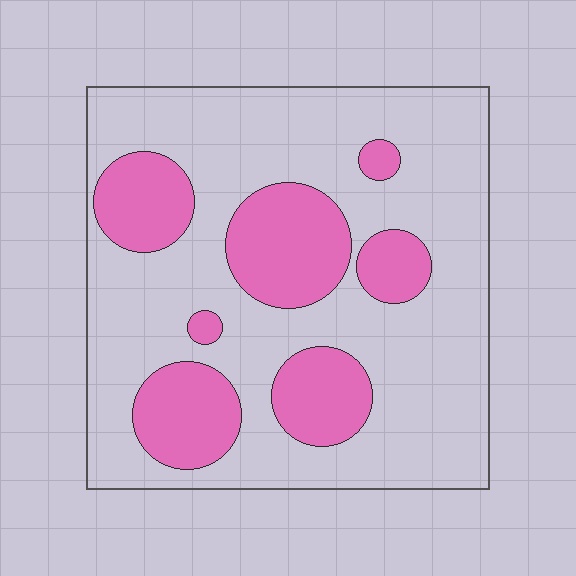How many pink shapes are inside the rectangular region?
7.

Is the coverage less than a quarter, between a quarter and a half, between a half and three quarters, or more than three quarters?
Between a quarter and a half.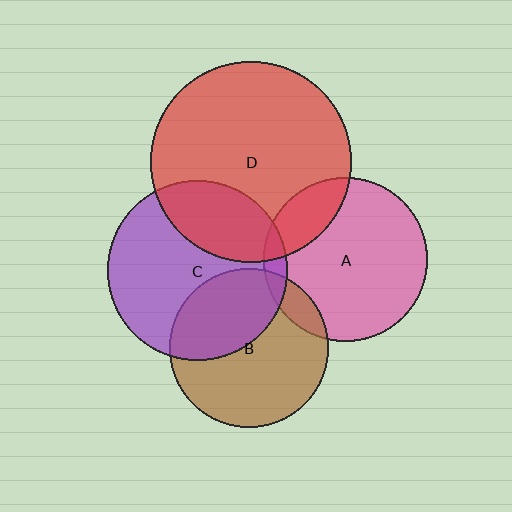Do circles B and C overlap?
Yes.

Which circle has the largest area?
Circle D (red).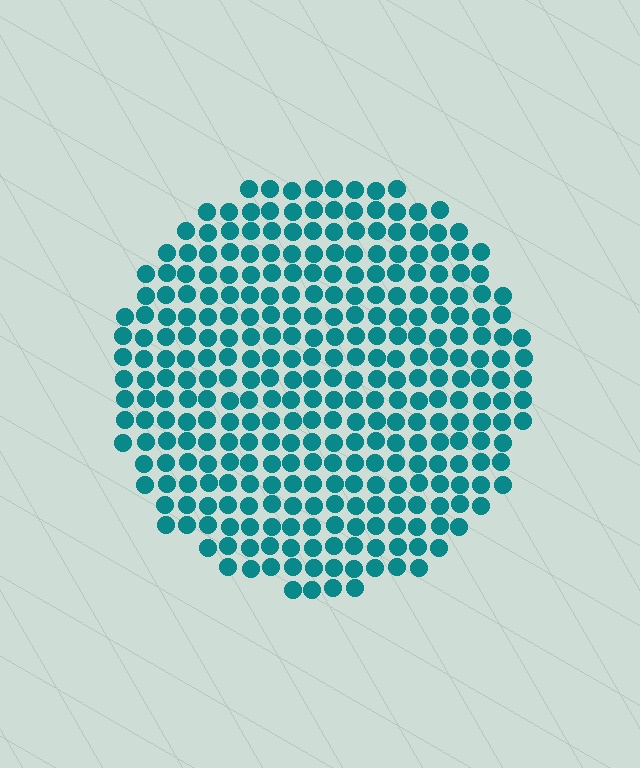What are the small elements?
The small elements are circles.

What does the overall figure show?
The overall figure shows a circle.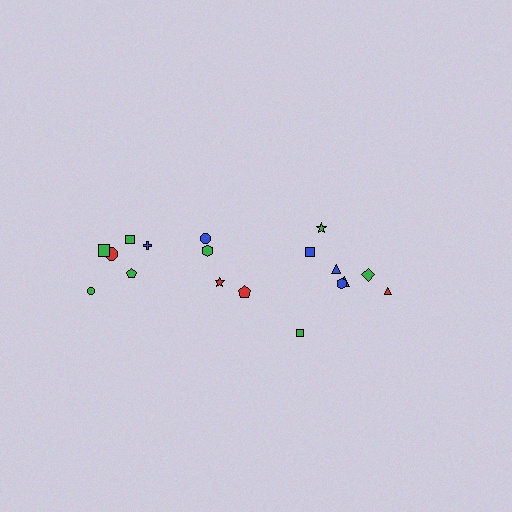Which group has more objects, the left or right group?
The left group.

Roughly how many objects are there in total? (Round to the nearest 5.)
Roughly 20 objects in total.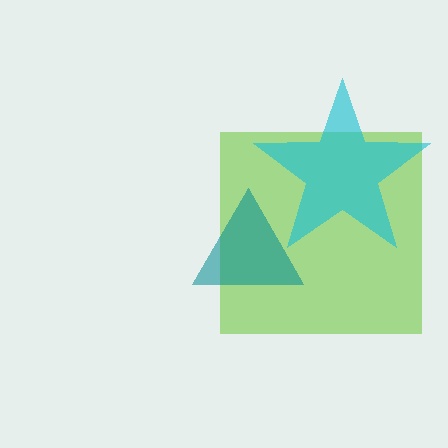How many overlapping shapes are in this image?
There are 3 overlapping shapes in the image.